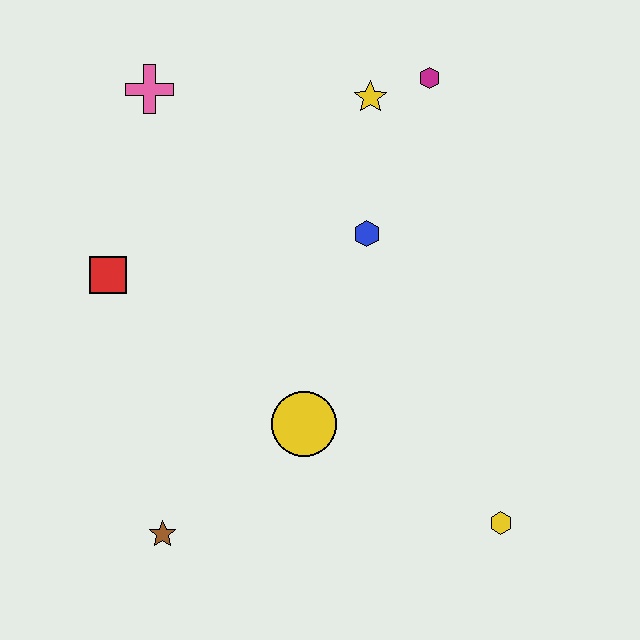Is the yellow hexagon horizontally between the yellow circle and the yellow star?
No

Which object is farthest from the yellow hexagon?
The pink cross is farthest from the yellow hexagon.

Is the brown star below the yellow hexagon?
Yes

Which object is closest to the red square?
The pink cross is closest to the red square.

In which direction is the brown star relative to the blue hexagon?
The brown star is below the blue hexagon.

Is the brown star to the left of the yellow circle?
Yes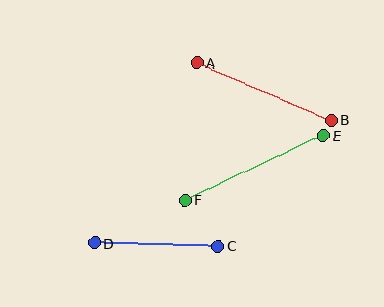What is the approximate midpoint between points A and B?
The midpoint is at approximately (264, 92) pixels.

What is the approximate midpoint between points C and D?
The midpoint is at approximately (156, 245) pixels.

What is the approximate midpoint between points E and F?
The midpoint is at approximately (254, 168) pixels.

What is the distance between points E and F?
The distance is approximately 153 pixels.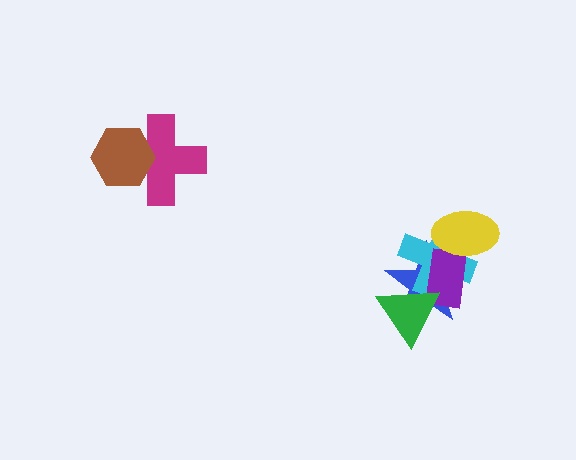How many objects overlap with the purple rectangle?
4 objects overlap with the purple rectangle.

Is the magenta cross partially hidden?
Yes, it is partially covered by another shape.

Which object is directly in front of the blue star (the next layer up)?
The cyan cross is directly in front of the blue star.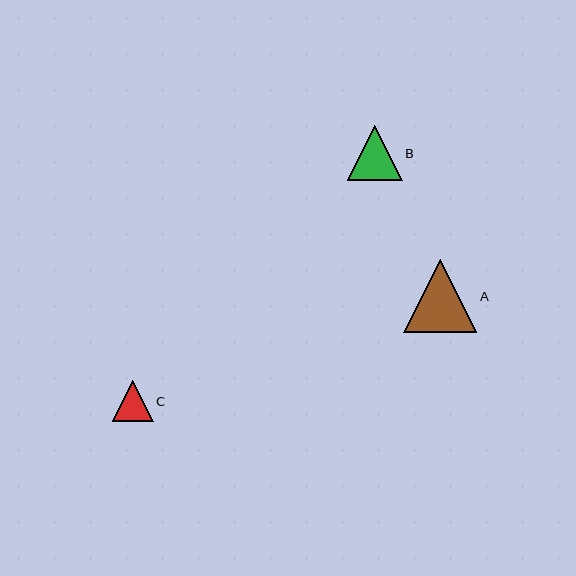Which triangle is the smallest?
Triangle C is the smallest with a size of approximately 41 pixels.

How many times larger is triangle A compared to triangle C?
Triangle A is approximately 1.8 times the size of triangle C.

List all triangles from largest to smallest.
From largest to smallest: A, B, C.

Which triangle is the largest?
Triangle A is the largest with a size of approximately 73 pixels.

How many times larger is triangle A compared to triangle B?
Triangle A is approximately 1.3 times the size of triangle B.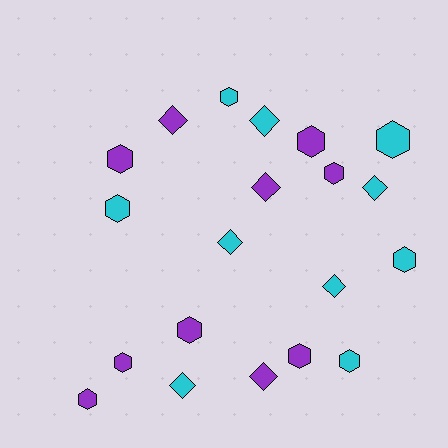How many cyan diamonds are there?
There are 5 cyan diamonds.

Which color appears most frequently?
Purple, with 10 objects.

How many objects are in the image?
There are 20 objects.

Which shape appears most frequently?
Hexagon, with 12 objects.